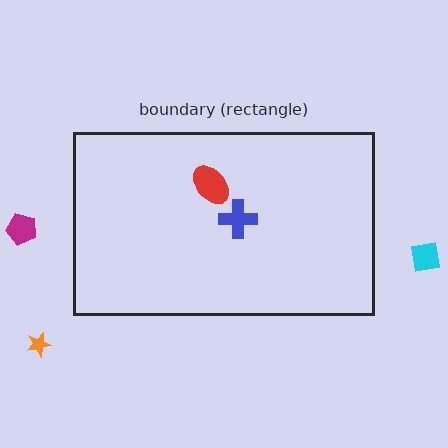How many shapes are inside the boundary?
2 inside, 3 outside.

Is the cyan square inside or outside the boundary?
Outside.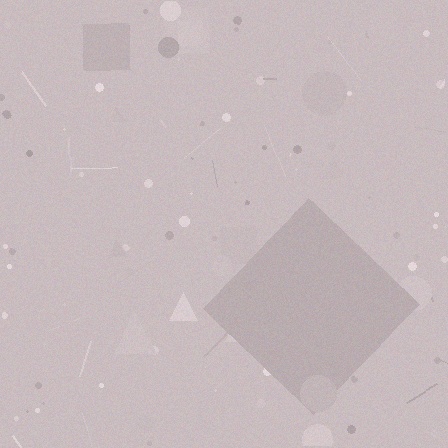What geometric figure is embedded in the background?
A diamond is embedded in the background.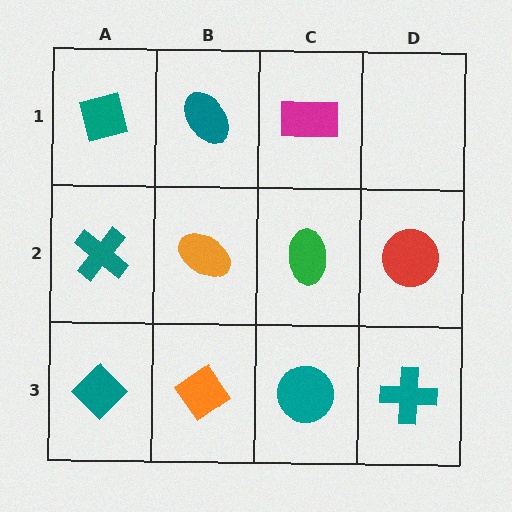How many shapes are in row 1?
3 shapes.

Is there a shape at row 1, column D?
No, that cell is empty.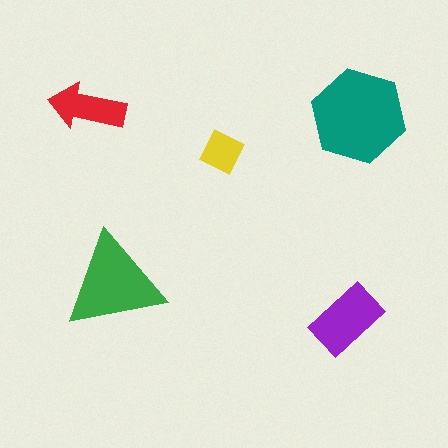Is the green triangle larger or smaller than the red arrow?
Larger.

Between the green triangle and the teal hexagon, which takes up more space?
The teal hexagon.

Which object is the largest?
The teal hexagon.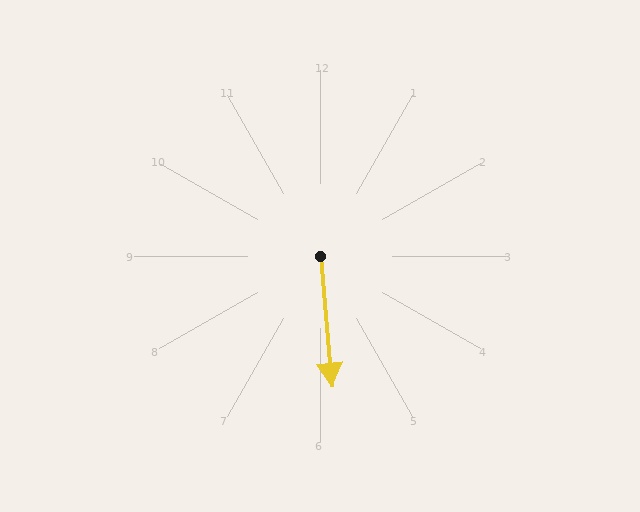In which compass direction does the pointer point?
South.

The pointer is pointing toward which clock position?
Roughly 6 o'clock.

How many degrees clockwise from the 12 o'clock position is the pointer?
Approximately 175 degrees.